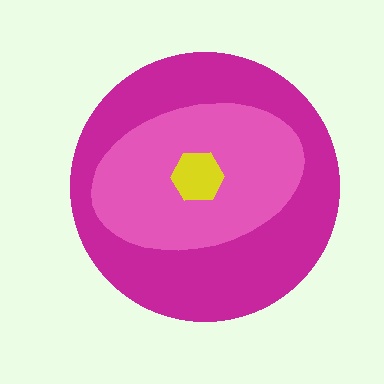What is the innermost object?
The yellow hexagon.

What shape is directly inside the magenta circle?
The pink ellipse.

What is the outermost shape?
The magenta circle.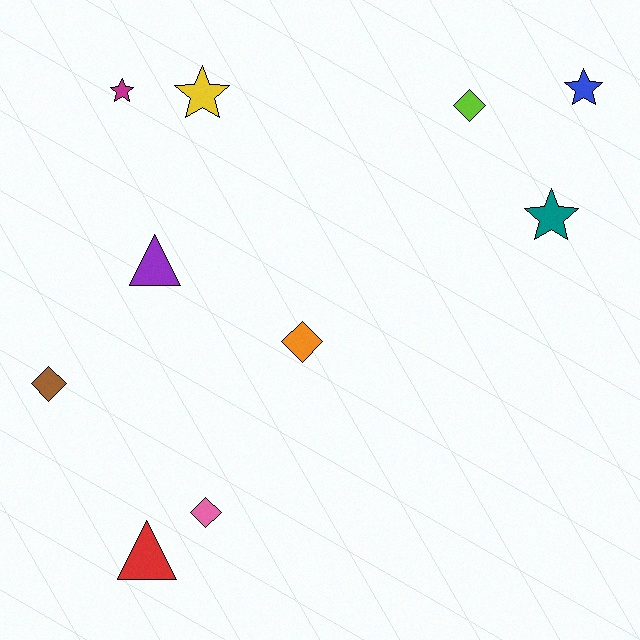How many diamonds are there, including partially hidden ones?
There are 4 diamonds.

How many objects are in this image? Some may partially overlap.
There are 10 objects.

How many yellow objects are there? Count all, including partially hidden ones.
There is 1 yellow object.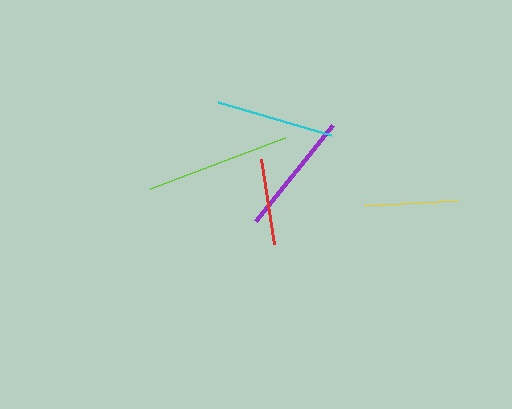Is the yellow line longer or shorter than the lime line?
The lime line is longer than the yellow line.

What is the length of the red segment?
The red segment is approximately 86 pixels long.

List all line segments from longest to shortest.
From longest to shortest: lime, purple, cyan, yellow, red.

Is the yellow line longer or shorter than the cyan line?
The cyan line is longer than the yellow line.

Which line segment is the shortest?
The red line is the shortest at approximately 86 pixels.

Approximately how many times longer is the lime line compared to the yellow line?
The lime line is approximately 1.6 times the length of the yellow line.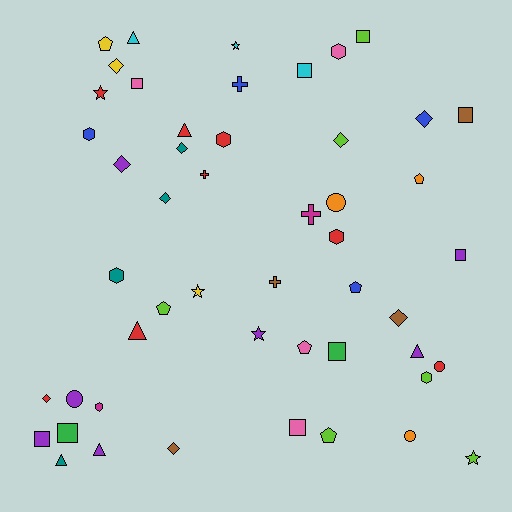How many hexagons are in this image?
There are 7 hexagons.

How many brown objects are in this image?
There are 4 brown objects.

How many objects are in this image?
There are 50 objects.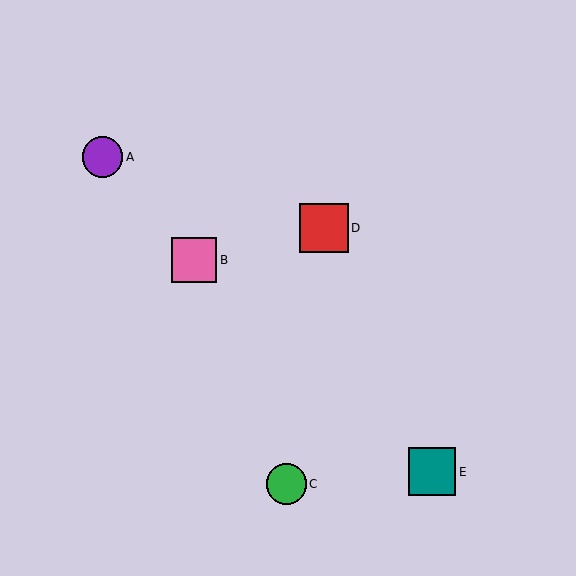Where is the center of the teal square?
The center of the teal square is at (432, 472).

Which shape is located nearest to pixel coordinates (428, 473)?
The teal square (labeled E) at (432, 472) is nearest to that location.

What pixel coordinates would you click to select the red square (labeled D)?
Click at (324, 228) to select the red square D.